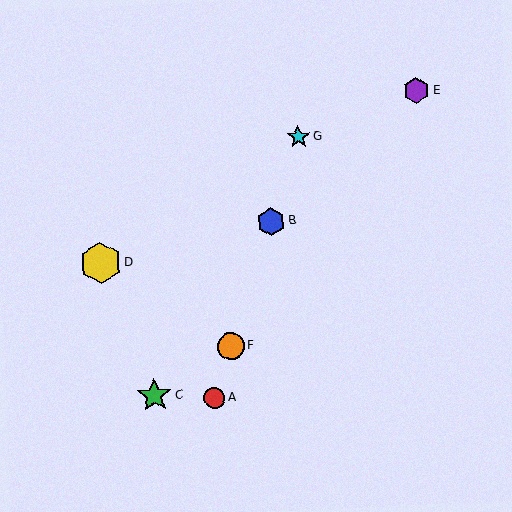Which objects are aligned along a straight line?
Objects A, B, F, G are aligned along a straight line.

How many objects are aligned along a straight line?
4 objects (A, B, F, G) are aligned along a straight line.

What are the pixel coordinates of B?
Object B is at (271, 221).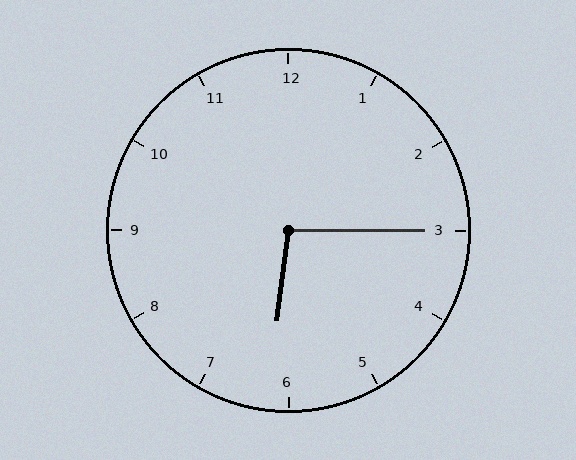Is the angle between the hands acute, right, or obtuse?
It is obtuse.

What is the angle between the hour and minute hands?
Approximately 98 degrees.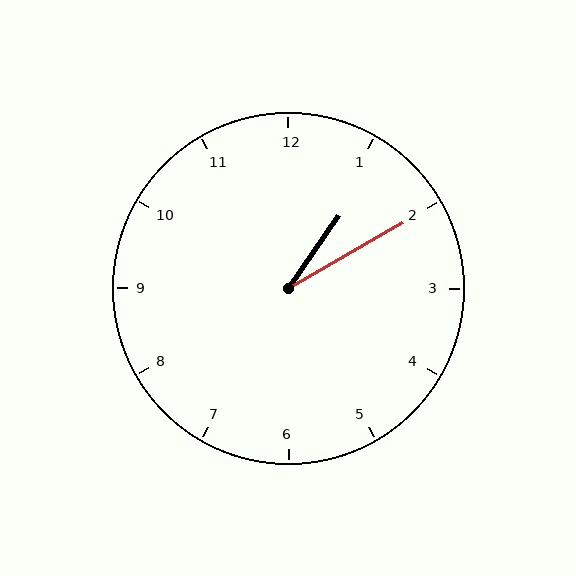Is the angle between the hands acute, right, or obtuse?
It is acute.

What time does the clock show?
1:10.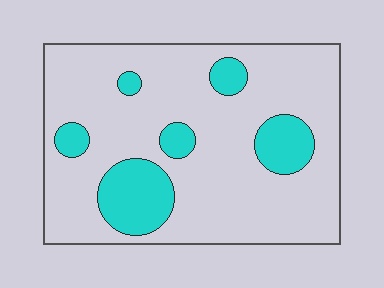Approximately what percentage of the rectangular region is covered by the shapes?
Approximately 20%.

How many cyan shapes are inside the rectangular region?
6.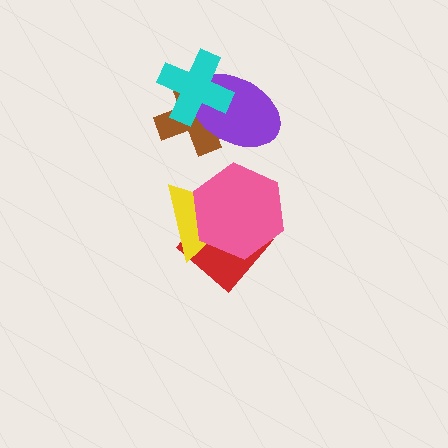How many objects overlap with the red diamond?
2 objects overlap with the red diamond.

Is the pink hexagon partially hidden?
No, no other shape covers it.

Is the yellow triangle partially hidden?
Yes, it is partially covered by another shape.